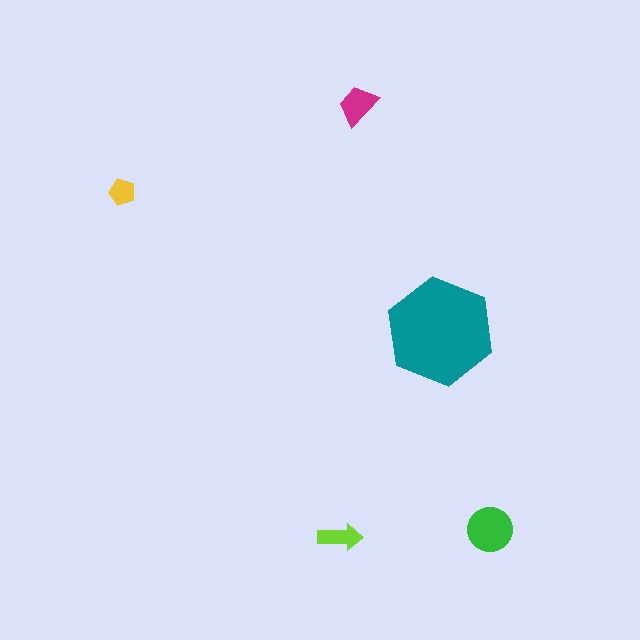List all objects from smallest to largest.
The yellow pentagon, the lime arrow, the magenta trapezoid, the green circle, the teal hexagon.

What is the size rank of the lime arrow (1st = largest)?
4th.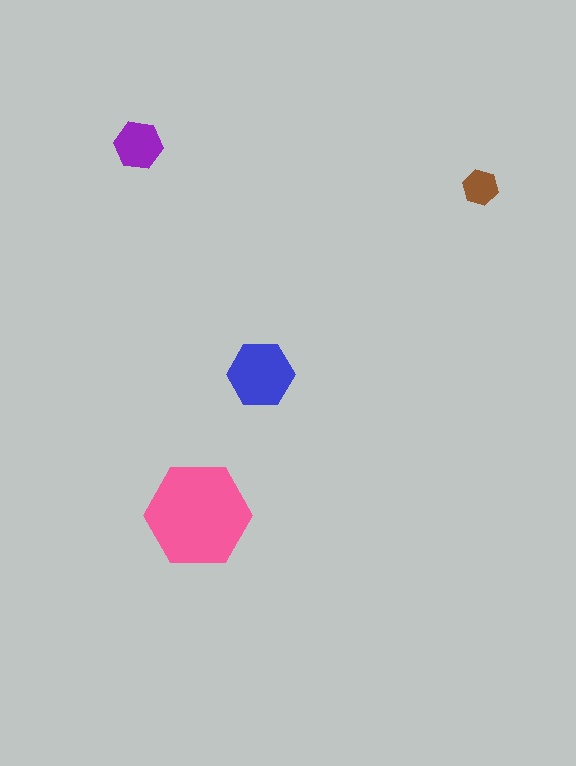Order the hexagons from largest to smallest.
the pink one, the blue one, the purple one, the brown one.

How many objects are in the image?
There are 4 objects in the image.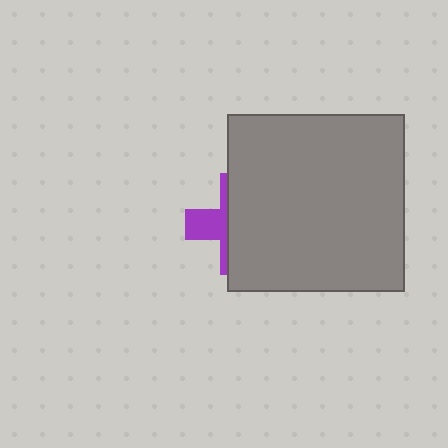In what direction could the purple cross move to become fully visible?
The purple cross could move left. That would shift it out from behind the gray square entirely.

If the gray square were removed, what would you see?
You would see the complete purple cross.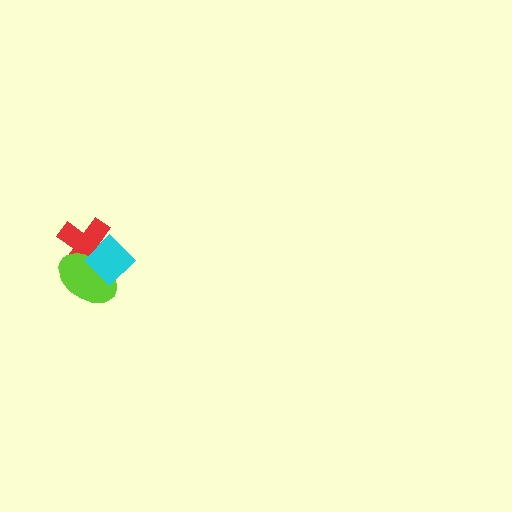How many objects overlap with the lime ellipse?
2 objects overlap with the lime ellipse.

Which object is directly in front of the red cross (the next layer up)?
The lime ellipse is directly in front of the red cross.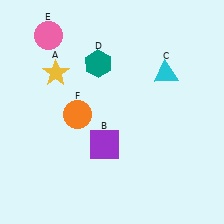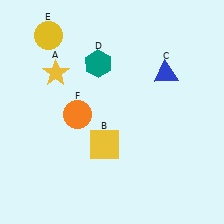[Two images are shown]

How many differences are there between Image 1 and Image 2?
There are 3 differences between the two images.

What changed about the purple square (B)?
In Image 1, B is purple. In Image 2, it changed to yellow.